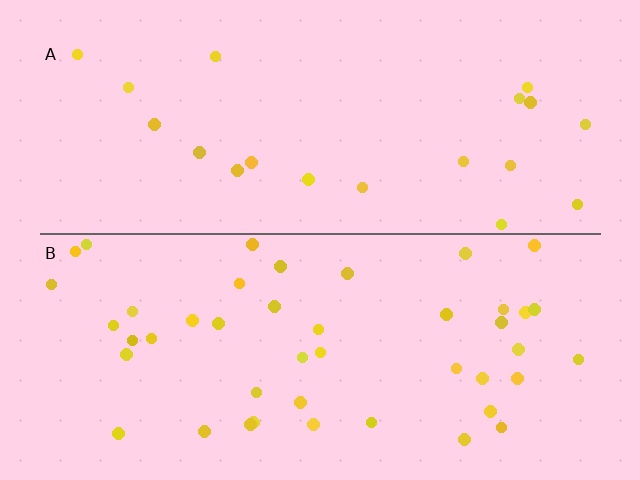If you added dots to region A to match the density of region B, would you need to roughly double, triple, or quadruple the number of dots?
Approximately double.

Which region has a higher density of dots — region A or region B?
B (the bottom).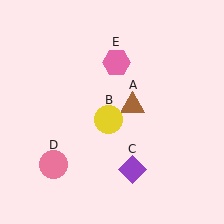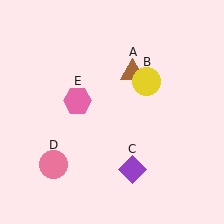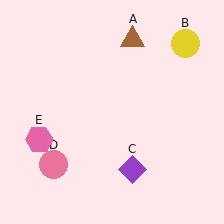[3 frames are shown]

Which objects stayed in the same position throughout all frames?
Purple diamond (object C) and pink circle (object D) remained stationary.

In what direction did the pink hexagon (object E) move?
The pink hexagon (object E) moved down and to the left.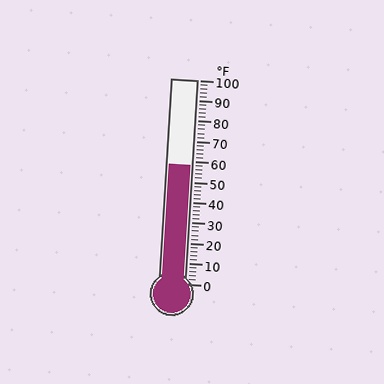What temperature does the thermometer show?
The thermometer shows approximately 58°F.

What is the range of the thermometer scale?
The thermometer scale ranges from 0°F to 100°F.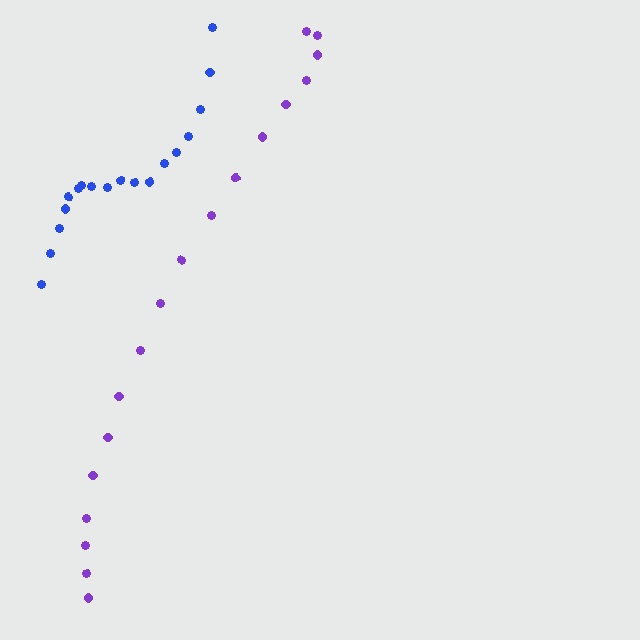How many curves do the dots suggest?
There are 2 distinct paths.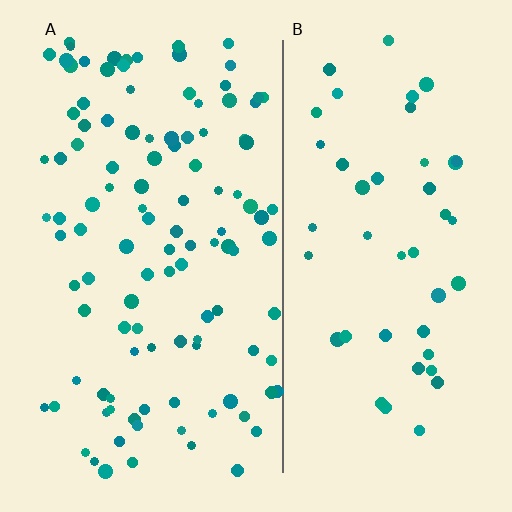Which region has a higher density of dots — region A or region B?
A (the left).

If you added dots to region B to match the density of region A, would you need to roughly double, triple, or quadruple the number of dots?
Approximately double.